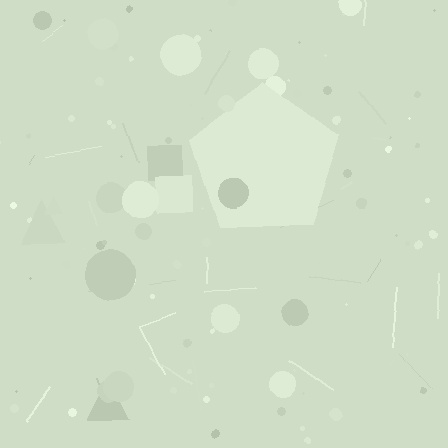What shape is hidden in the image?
A pentagon is hidden in the image.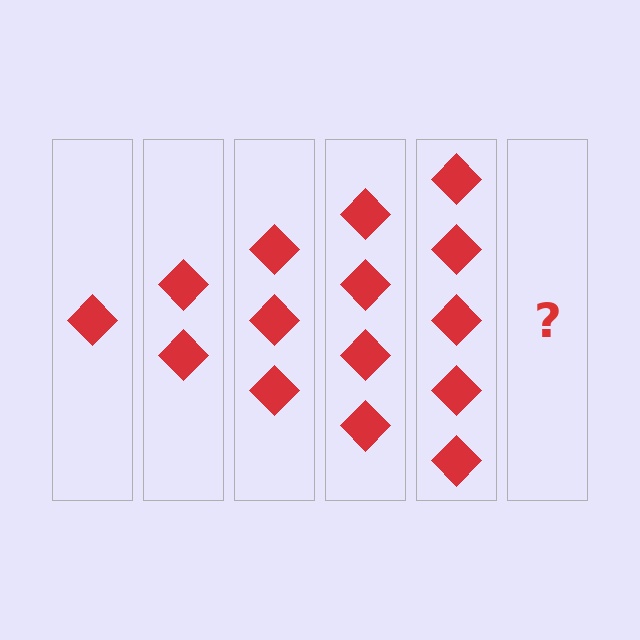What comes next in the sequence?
The next element should be 6 diamonds.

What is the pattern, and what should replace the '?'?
The pattern is that each step adds one more diamond. The '?' should be 6 diamonds.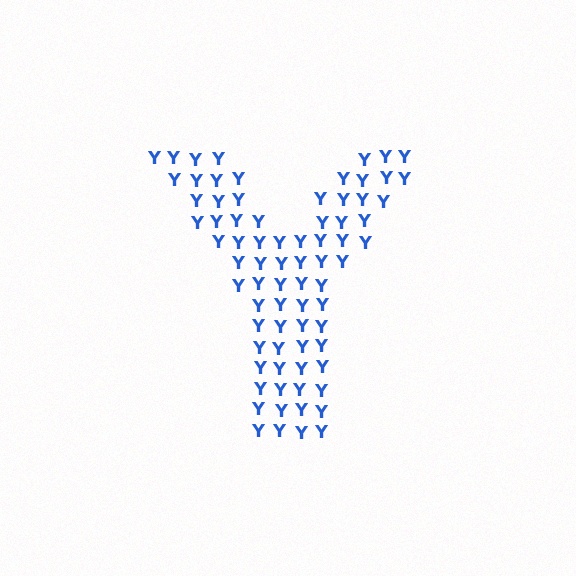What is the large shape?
The large shape is the letter Y.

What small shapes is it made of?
It is made of small letter Y's.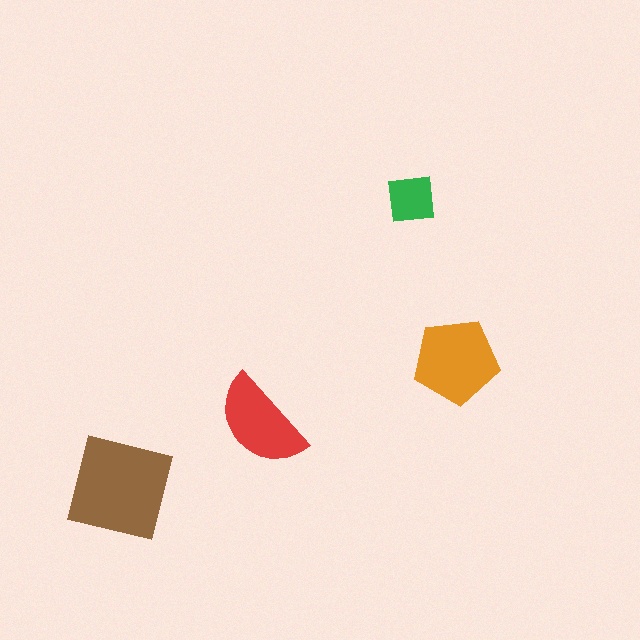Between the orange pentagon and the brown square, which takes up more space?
The brown square.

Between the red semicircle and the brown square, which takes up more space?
The brown square.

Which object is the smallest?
The green square.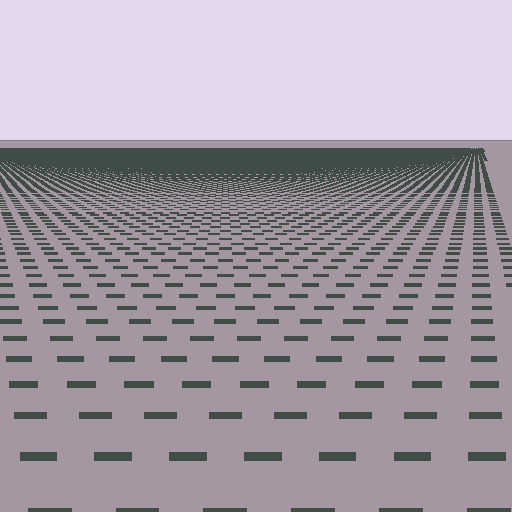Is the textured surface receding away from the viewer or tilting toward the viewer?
The surface is receding away from the viewer. Texture elements get smaller and denser toward the top.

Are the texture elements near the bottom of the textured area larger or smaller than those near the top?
Larger. Near the bottom, elements are closer to the viewer and appear at a bigger on-screen size.